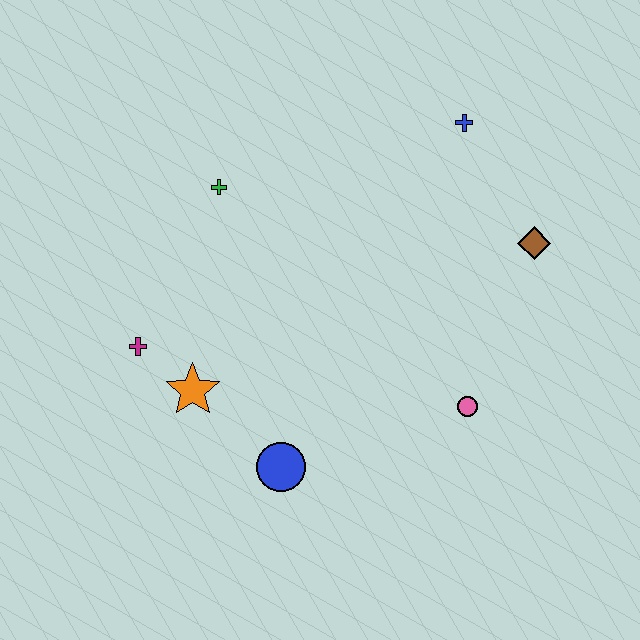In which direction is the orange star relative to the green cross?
The orange star is below the green cross.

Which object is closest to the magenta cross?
The orange star is closest to the magenta cross.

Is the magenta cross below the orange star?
No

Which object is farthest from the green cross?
The pink circle is farthest from the green cross.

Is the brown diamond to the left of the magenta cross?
No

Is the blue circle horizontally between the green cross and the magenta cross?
No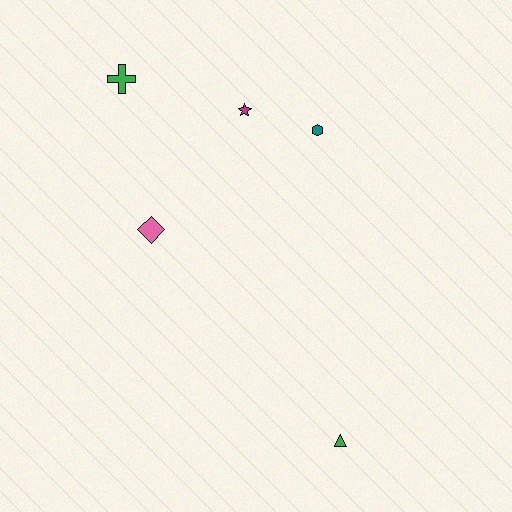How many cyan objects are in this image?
There are no cyan objects.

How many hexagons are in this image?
There is 1 hexagon.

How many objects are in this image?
There are 5 objects.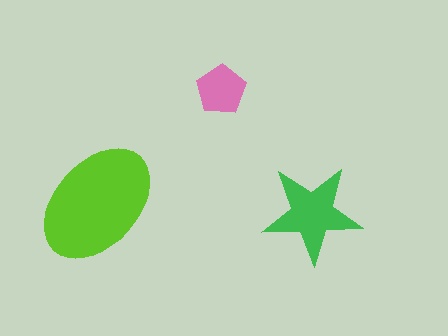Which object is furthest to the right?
The green star is rightmost.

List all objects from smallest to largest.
The pink pentagon, the green star, the lime ellipse.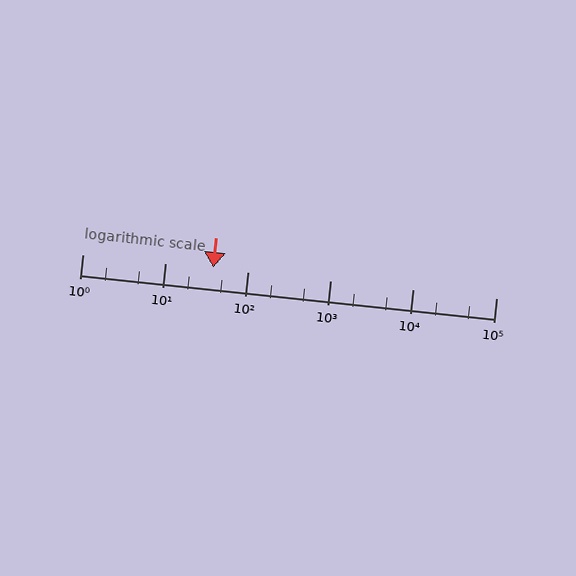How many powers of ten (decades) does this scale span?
The scale spans 5 decades, from 1 to 100000.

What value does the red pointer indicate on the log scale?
The pointer indicates approximately 38.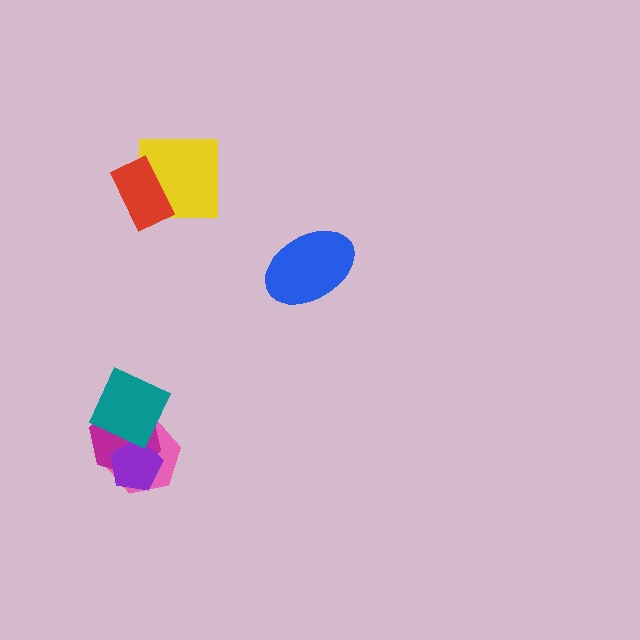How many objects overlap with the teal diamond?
3 objects overlap with the teal diamond.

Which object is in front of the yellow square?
The red rectangle is in front of the yellow square.